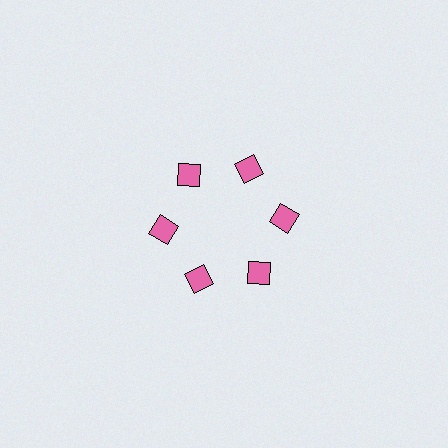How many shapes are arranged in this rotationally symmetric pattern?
There are 6 shapes, arranged in 6 groups of 1.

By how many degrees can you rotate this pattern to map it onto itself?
The pattern maps onto itself every 60 degrees of rotation.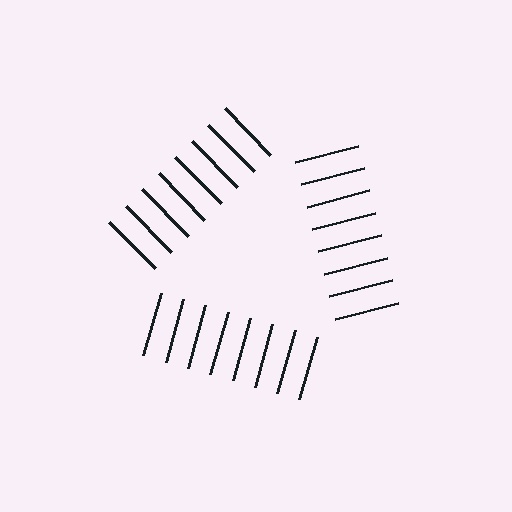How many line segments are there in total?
24 — 8 along each of the 3 edges.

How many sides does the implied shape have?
3 sides — the line-ends trace a triangle.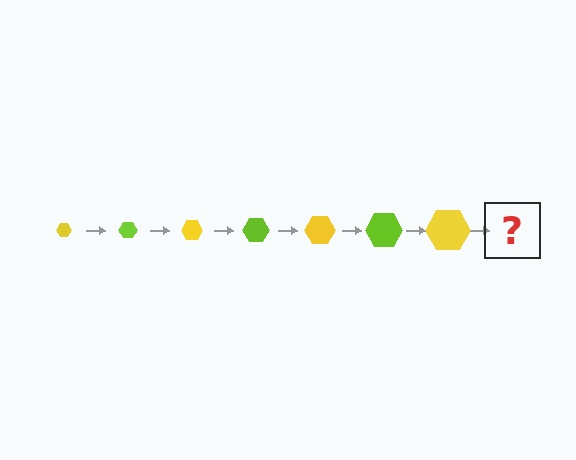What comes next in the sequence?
The next element should be a lime hexagon, larger than the previous one.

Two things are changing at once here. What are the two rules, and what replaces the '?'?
The two rules are that the hexagon grows larger each step and the color cycles through yellow and lime. The '?' should be a lime hexagon, larger than the previous one.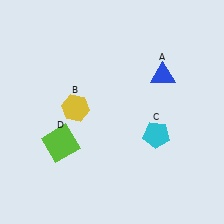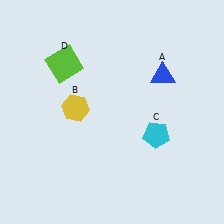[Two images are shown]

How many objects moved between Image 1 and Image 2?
1 object moved between the two images.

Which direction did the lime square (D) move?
The lime square (D) moved up.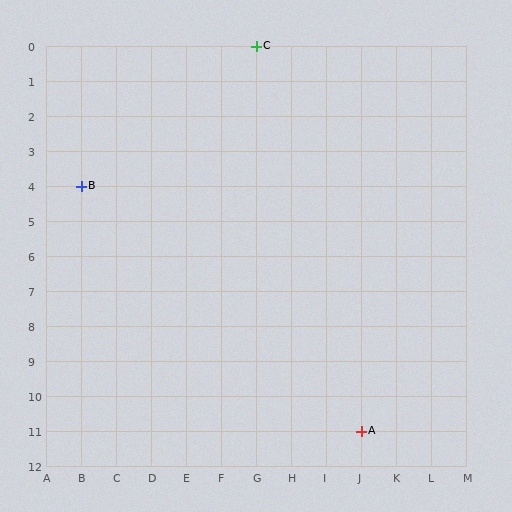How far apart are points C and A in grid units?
Points C and A are 3 columns and 11 rows apart (about 11.4 grid units diagonally).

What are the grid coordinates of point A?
Point A is at grid coordinates (J, 11).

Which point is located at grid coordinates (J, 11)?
Point A is at (J, 11).